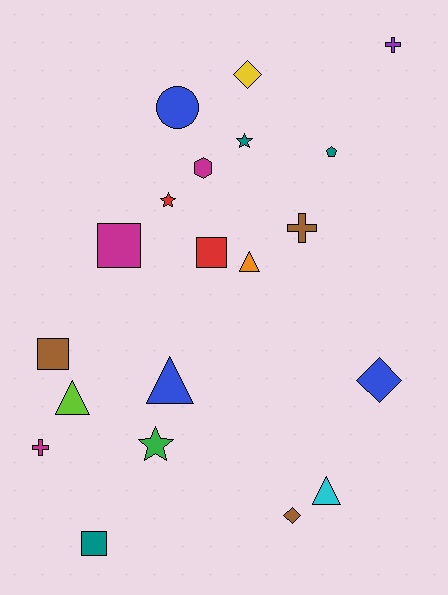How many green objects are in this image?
There is 1 green object.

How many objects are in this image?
There are 20 objects.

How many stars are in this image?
There are 3 stars.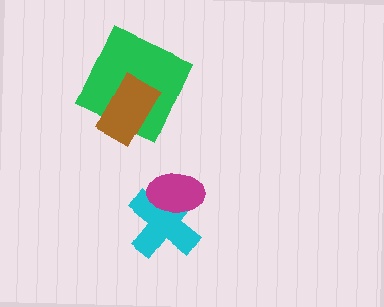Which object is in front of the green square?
The brown rectangle is in front of the green square.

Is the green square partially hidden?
Yes, it is partially covered by another shape.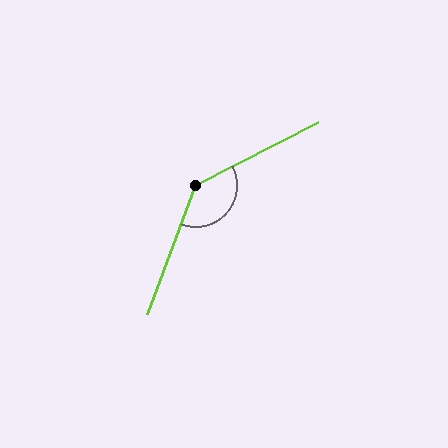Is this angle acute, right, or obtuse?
It is obtuse.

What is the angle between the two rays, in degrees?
Approximately 138 degrees.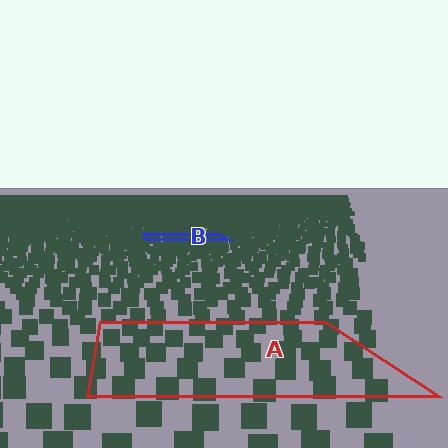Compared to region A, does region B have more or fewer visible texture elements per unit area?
Region B has more texture elements per unit area — they are packed more densely because it is farther away.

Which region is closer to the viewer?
Region A is closer. The texture elements there are larger and more spread out.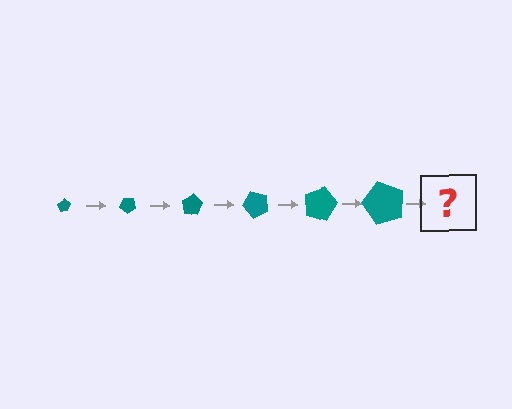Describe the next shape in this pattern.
It should be a pentagon, larger than the previous one and rotated 240 degrees from the start.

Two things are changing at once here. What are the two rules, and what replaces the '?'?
The two rules are that the pentagon grows larger each step and it rotates 40 degrees each step. The '?' should be a pentagon, larger than the previous one and rotated 240 degrees from the start.